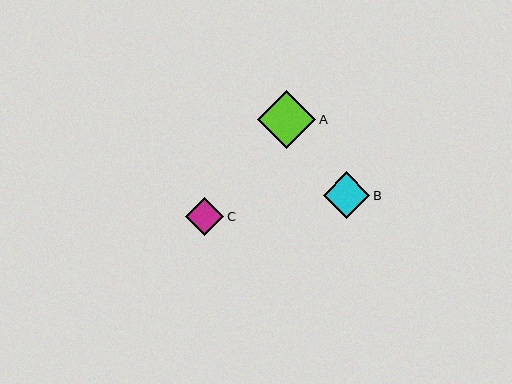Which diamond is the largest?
Diamond A is the largest with a size of approximately 58 pixels.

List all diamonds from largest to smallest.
From largest to smallest: A, B, C.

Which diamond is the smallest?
Diamond C is the smallest with a size of approximately 38 pixels.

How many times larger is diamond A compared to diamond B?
Diamond A is approximately 1.3 times the size of diamond B.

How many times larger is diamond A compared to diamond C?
Diamond A is approximately 1.5 times the size of diamond C.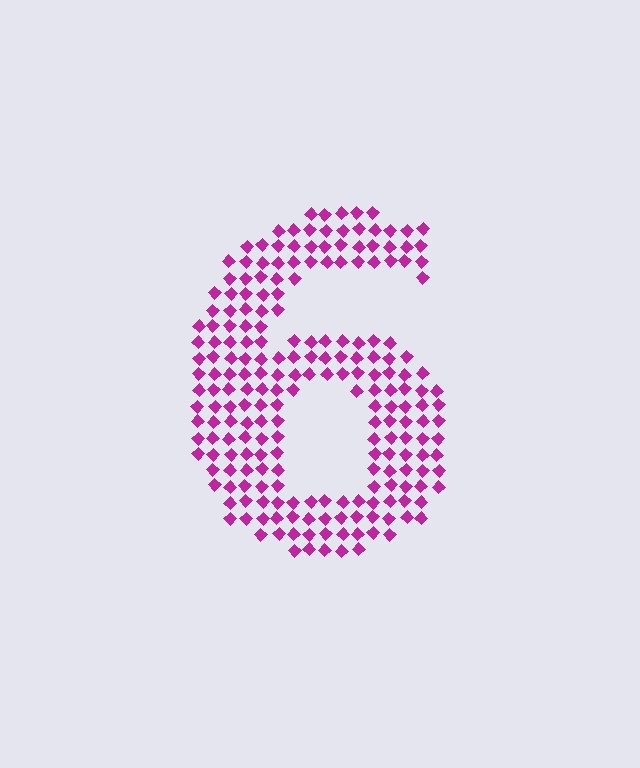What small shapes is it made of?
It is made of small diamonds.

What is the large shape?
The large shape is the digit 6.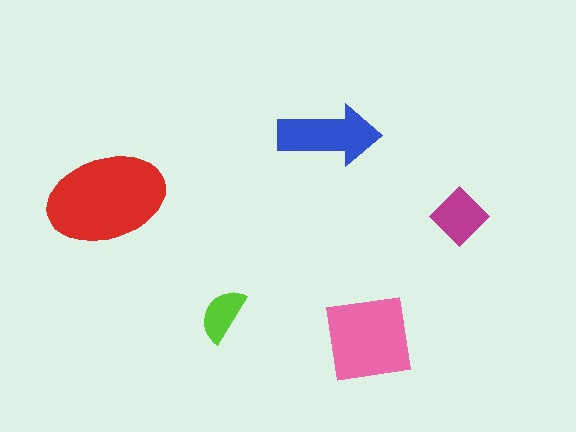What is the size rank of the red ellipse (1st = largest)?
1st.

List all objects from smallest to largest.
The lime semicircle, the magenta diamond, the blue arrow, the pink square, the red ellipse.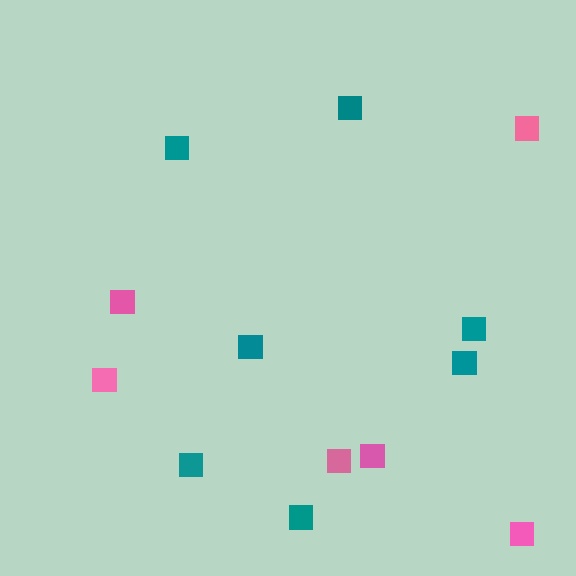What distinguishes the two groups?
There are 2 groups: one group of teal squares (7) and one group of pink squares (6).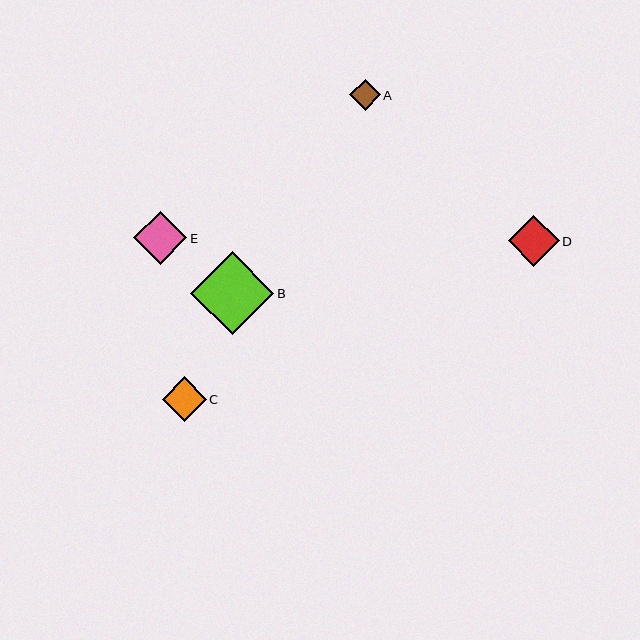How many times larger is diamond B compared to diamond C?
Diamond B is approximately 1.9 times the size of diamond C.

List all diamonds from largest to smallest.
From largest to smallest: B, E, D, C, A.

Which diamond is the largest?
Diamond B is the largest with a size of approximately 83 pixels.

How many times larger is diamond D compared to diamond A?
Diamond D is approximately 1.7 times the size of diamond A.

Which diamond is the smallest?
Diamond A is the smallest with a size of approximately 31 pixels.